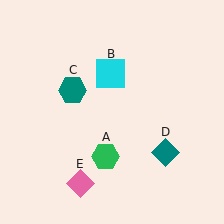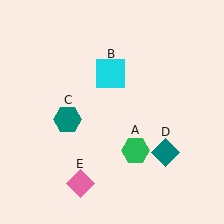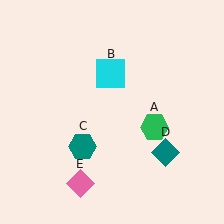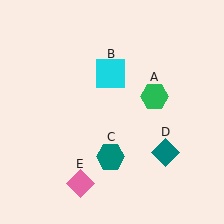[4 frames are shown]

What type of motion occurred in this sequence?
The green hexagon (object A), teal hexagon (object C) rotated counterclockwise around the center of the scene.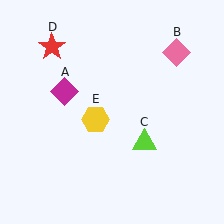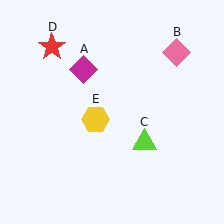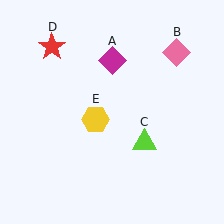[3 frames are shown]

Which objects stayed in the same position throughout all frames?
Pink diamond (object B) and lime triangle (object C) and red star (object D) and yellow hexagon (object E) remained stationary.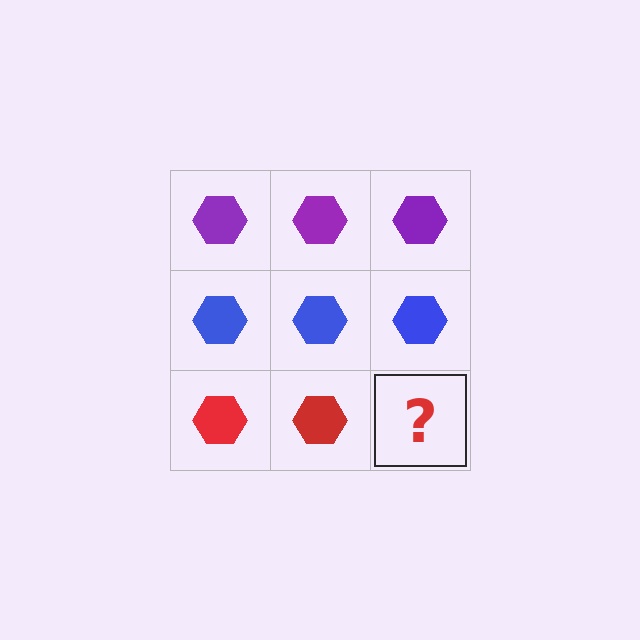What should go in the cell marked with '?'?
The missing cell should contain a red hexagon.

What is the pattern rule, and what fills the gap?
The rule is that each row has a consistent color. The gap should be filled with a red hexagon.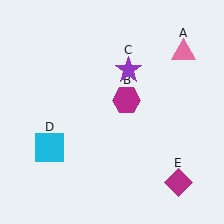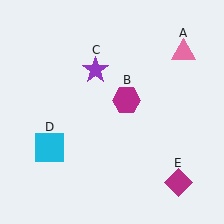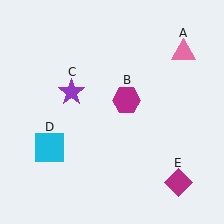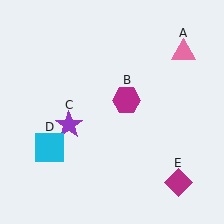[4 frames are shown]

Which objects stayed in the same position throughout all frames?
Pink triangle (object A) and magenta hexagon (object B) and cyan square (object D) and magenta diamond (object E) remained stationary.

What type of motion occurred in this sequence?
The purple star (object C) rotated counterclockwise around the center of the scene.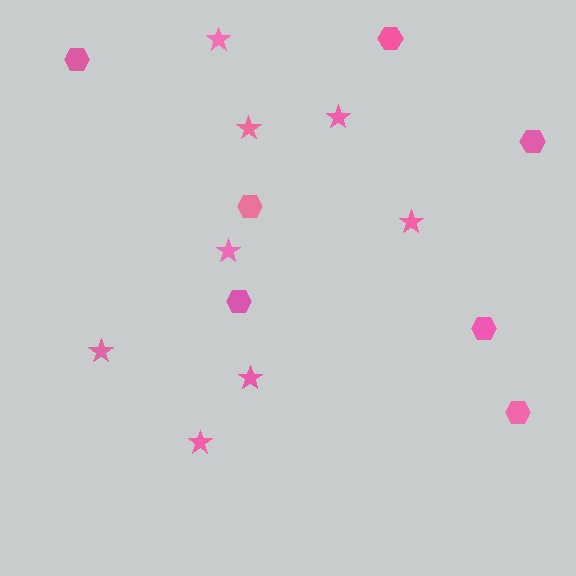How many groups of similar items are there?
There are 2 groups: one group of hexagons (7) and one group of stars (8).